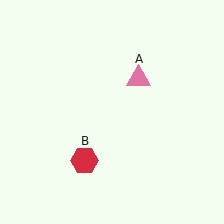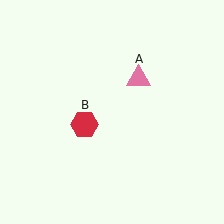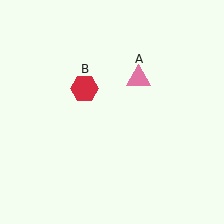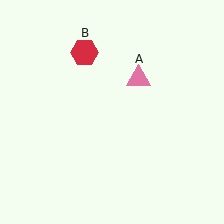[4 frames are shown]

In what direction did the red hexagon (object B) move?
The red hexagon (object B) moved up.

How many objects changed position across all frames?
1 object changed position: red hexagon (object B).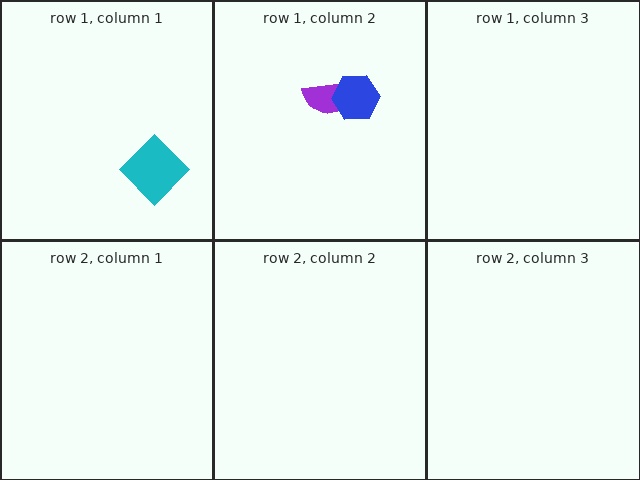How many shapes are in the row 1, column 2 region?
2.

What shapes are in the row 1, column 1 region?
The cyan diamond.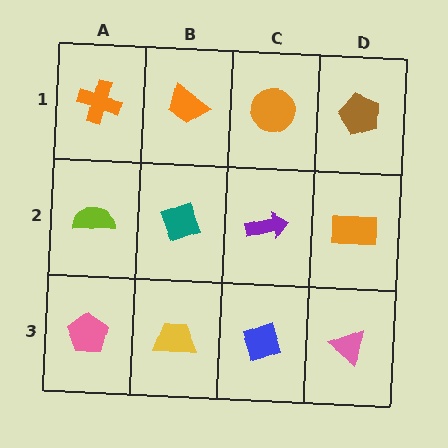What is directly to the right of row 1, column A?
An orange trapezoid.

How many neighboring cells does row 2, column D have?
3.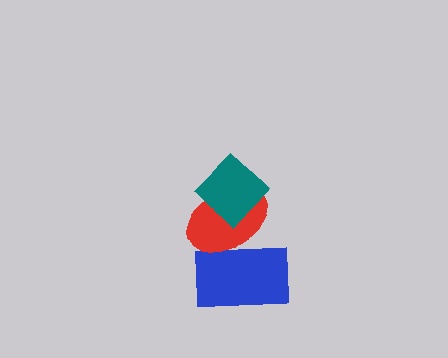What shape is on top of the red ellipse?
The teal diamond is on top of the red ellipse.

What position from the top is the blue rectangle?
The blue rectangle is 3rd from the top.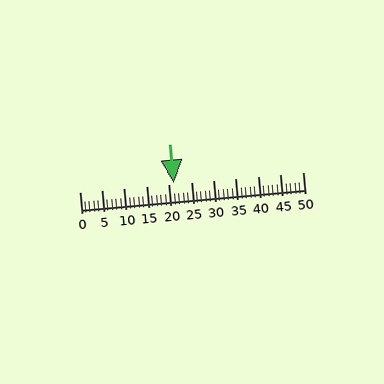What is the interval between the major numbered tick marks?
The major tick marks are spaced 5 units apart.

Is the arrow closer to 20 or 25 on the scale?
The arrow is closer to 20.